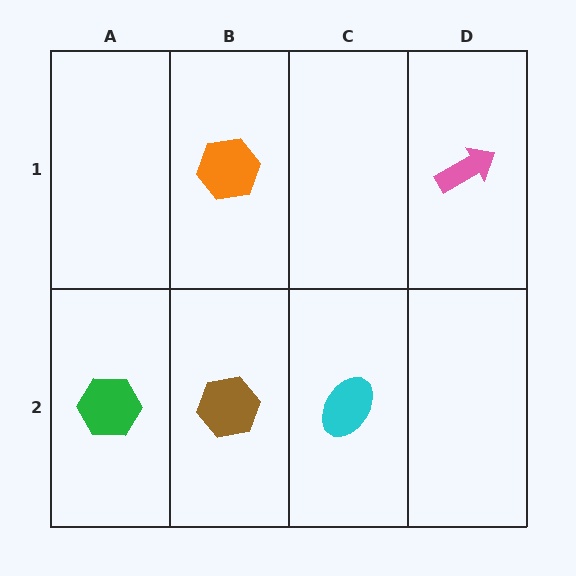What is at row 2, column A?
A green hexagon.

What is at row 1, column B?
An orange hexagon.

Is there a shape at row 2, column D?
No, that cell is empty.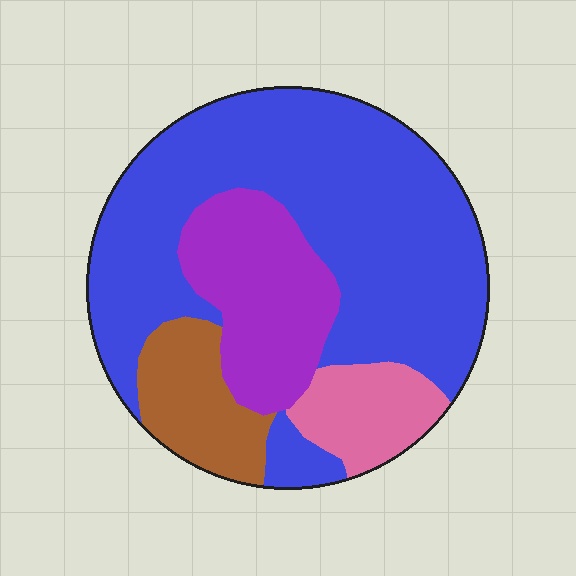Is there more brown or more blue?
Blue.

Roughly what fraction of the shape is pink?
Pink takes up less than a sixth of the shape.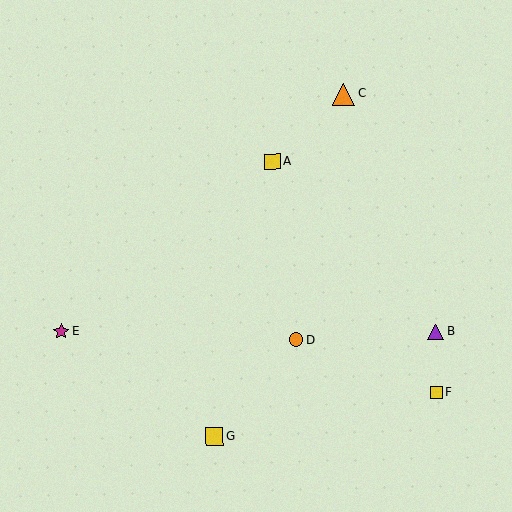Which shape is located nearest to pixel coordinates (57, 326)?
The magenta star (labeled E) at (61, 331) is nearest to that location.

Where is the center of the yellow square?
The center of the yellow square is at (436, 392).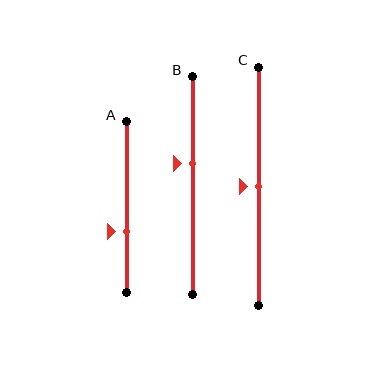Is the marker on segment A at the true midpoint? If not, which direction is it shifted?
No, the marker on segment A is shifted downward by about 15% of the segment length.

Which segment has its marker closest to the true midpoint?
Segment C has its marker closest to the true midpoint.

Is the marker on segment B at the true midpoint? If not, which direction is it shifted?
No, the marker on segment B is shifted upward by about 10% of the segment length.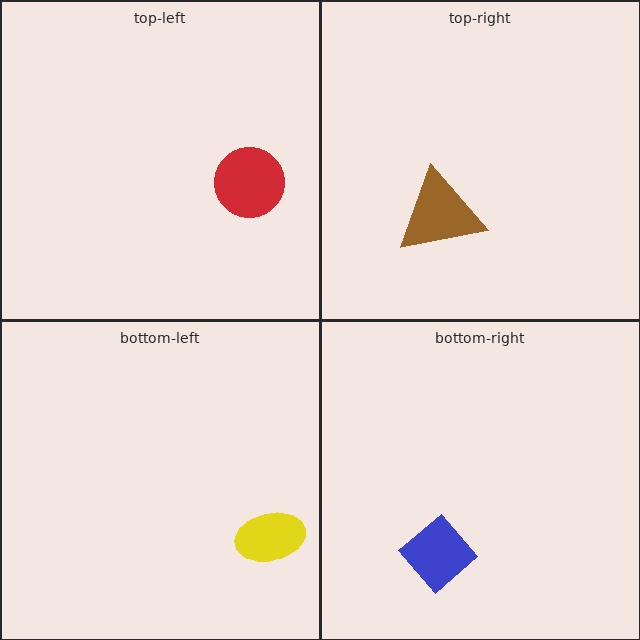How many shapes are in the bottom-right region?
1.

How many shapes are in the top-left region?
1.